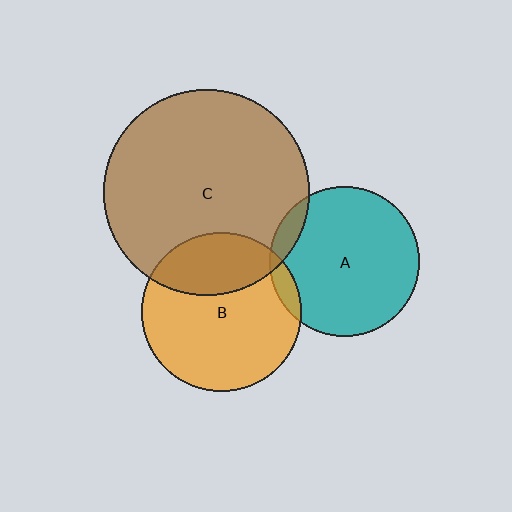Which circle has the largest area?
Circle C (brown).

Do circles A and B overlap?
Yes.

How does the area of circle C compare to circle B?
Approximately 1.7 times.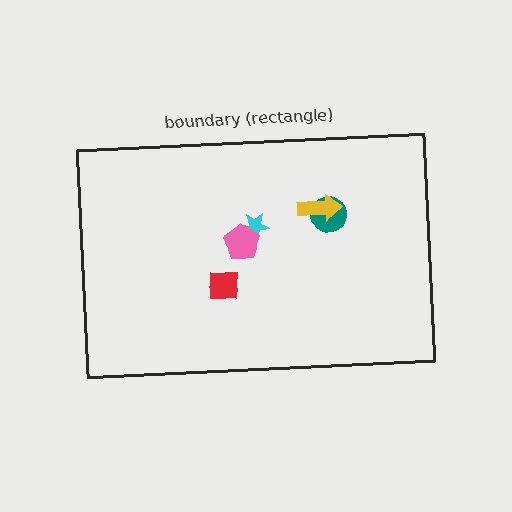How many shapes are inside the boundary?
5 inside, 0 outside.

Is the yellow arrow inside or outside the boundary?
Inside.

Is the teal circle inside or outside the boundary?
Inside.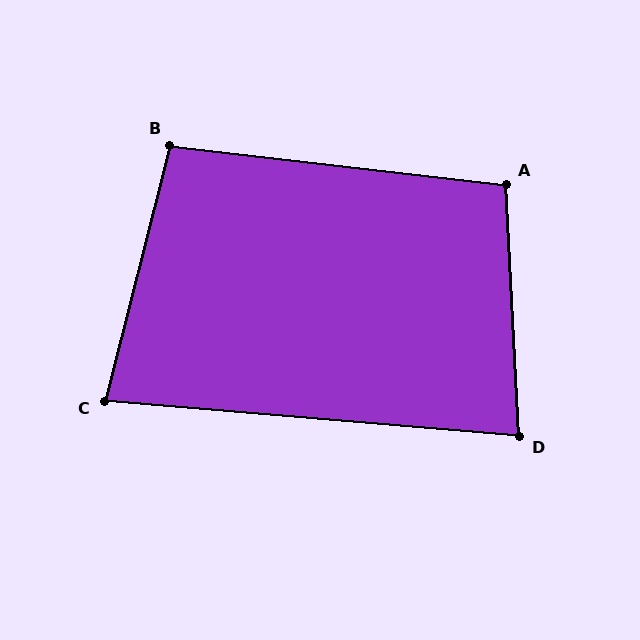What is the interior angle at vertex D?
Approximately 82 degrees (acute).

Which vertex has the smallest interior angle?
C, at approximately 81 degrees.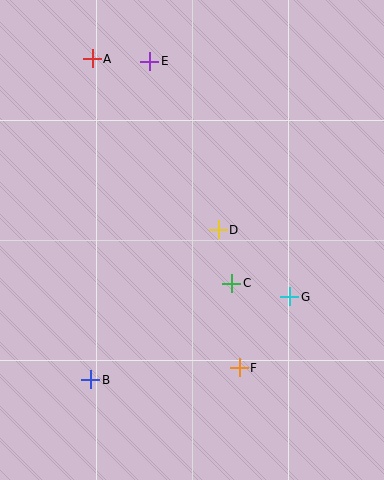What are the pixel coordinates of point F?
Point F is at (239, 368).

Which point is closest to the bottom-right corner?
Point F is closest to the bottom-right corner.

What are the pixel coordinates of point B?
Point B is at (91, 380).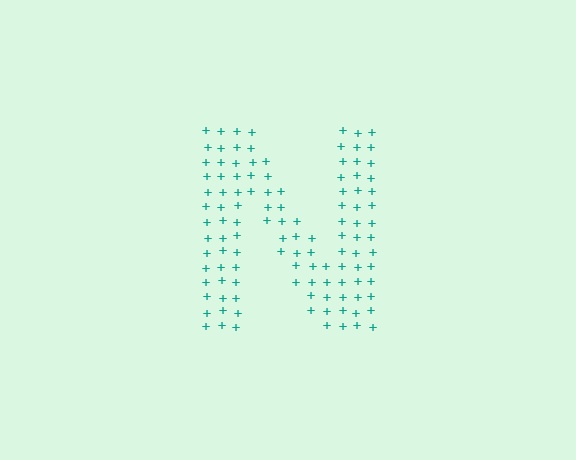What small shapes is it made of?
It is made of small plus signs.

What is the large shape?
The large shape is the letter N.